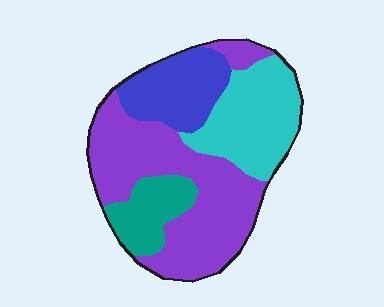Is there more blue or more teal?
Blue.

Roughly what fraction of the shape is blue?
Blue covers about 20% of the shape.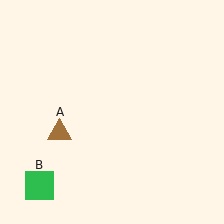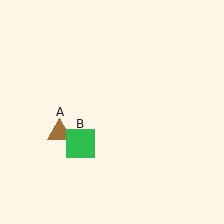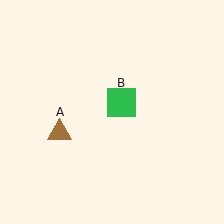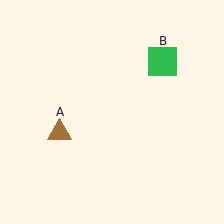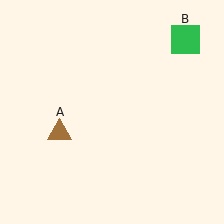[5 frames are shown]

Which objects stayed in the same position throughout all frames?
Brown triangle (object A) remained stationary.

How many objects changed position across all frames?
1 object changed position: green square (object B).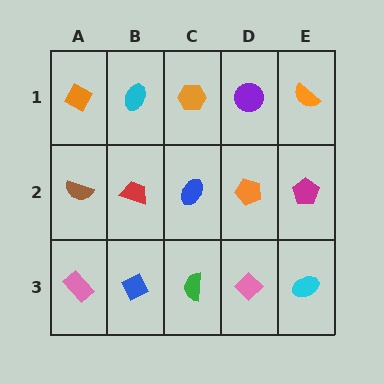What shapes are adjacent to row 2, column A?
An orange diamond (row 1, column A), a pink rectangle (row 3, column A), a red trapezoid (row 2, column B).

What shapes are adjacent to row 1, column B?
A red trapezoid (row 2, column B), an orange diamond (row 1, column A), an orange hexagon (row 1, column C).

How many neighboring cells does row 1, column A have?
2.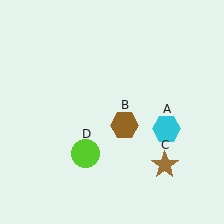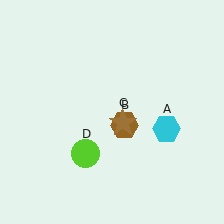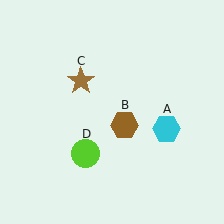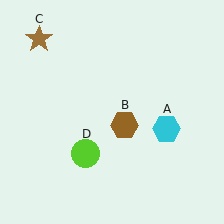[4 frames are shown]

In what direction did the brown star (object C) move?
The brown star (object C) moved up and to the left.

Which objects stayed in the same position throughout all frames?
Cyan hexagon (object A) and brown hexagon (object B) and lime circle (object D) remained stationary.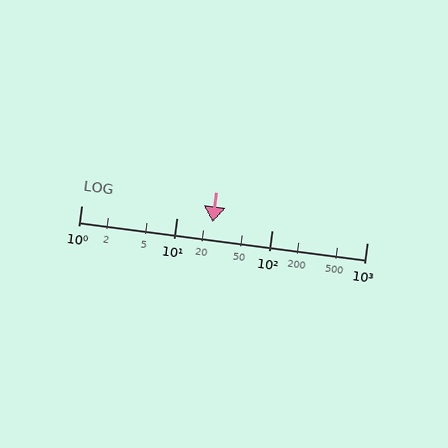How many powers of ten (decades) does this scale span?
The scale spans 3 decades, from 1 to 1000.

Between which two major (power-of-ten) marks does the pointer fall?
The pointer is between 10 and 100.